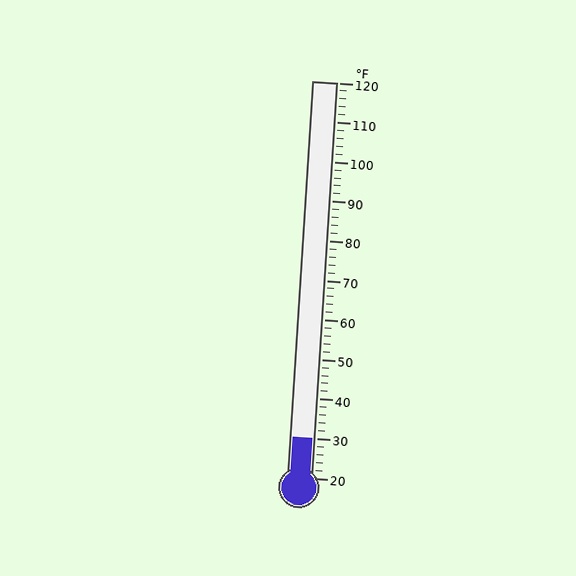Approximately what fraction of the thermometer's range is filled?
The thermometer is filled to approximately 10% of its range.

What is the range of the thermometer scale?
The thermometer scale ranges from 20°F to 120°F.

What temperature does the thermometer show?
The thermometer shows approximately 30°F.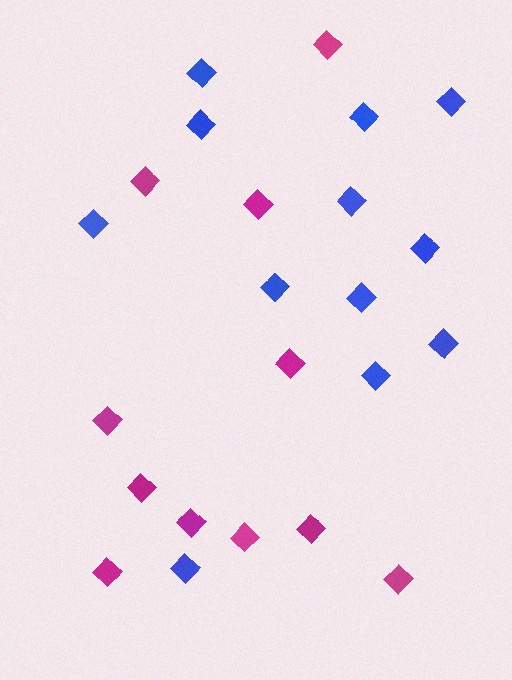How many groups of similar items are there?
There are 2 groups: one group of blue diamonds (12) and one group of magenta diamonds (11).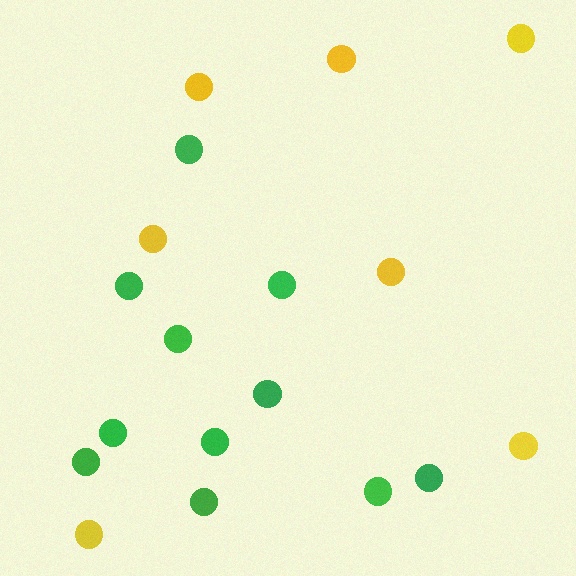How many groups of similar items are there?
There are 2 groups: one group of yellow circles (7) and one group of green circles (11).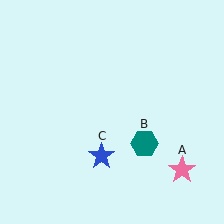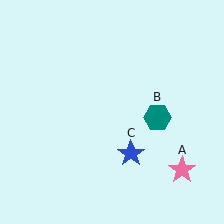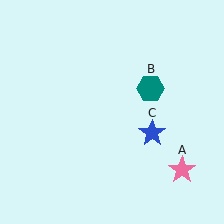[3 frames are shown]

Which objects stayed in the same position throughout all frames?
Pink star (object A) remained stationary.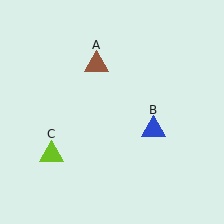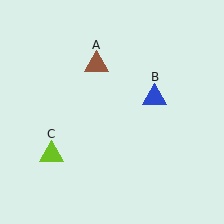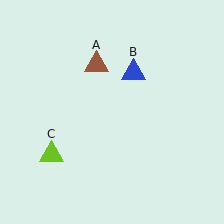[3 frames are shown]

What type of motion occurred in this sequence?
The blue triangle (object B) rotated counterclockwise around the center of the scene.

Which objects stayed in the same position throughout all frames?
Brown triangle (object A) and lime triangle (object C) remained stationary.